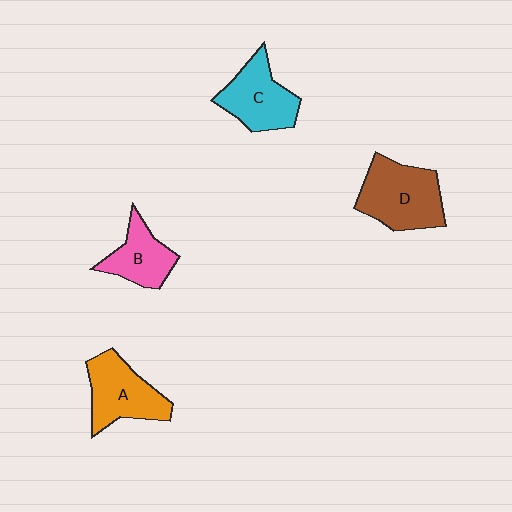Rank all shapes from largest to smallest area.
From largest to smallest: D (brown), A (orange), C (cyan), B (pink).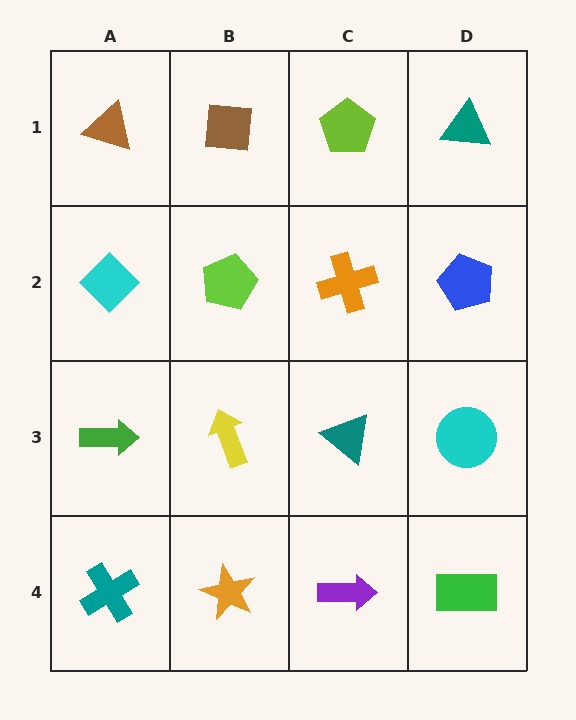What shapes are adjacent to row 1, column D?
A blue pentagon (row 2, column D), a lime pentagon (row 1, column C).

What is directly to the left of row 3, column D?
A teal triangle.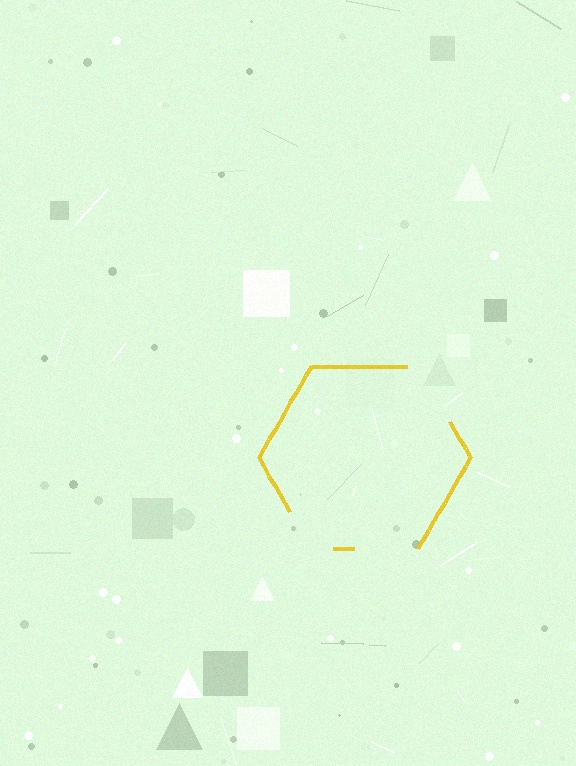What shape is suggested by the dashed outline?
The dashed outline suggests a hexagon.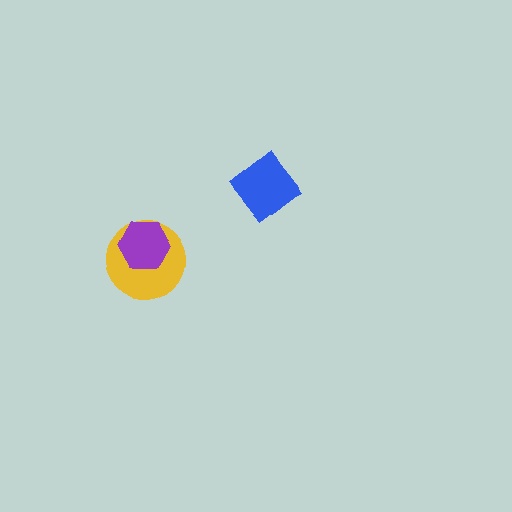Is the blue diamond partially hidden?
No, no other shape covers it.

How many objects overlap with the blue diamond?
0 objects overlap with the blue diamond.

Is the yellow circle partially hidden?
Yes, it is partially covered by another shape.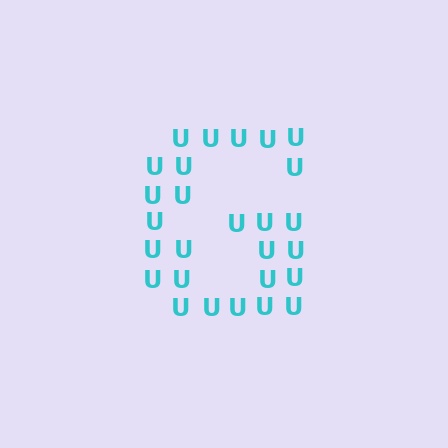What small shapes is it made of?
It is made of small letter U's.